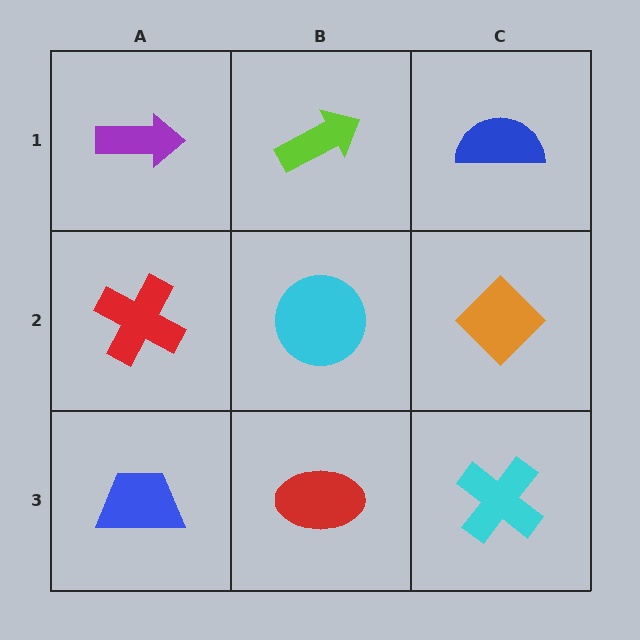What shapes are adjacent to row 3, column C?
An orange diamond (row 2, column C), a red ellipse (row 3, column B).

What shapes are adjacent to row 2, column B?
A lime arrow (row 1, column B), a red ellipse (row 3, column B), a red cross (row 2, column A), an orange diamond (row 2, column C).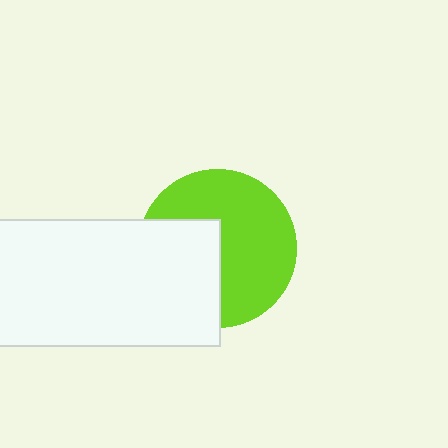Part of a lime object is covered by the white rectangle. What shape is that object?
It is a circle.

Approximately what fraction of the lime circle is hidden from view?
Roughly 39% of the lime circle is hidden behind the white rectangle.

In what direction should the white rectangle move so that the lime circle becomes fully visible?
The white rectangle should move left. That is the shortest direction to clear the overlap and leave the lime circle fully visible.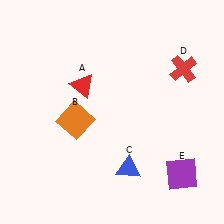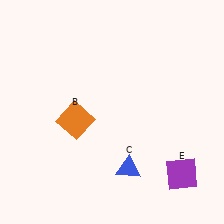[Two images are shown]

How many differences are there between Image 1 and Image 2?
There are 2 differences between the two images.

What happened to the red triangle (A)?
The red triangle (A) was removed in Image 2. It was in the top-left area of Image 1.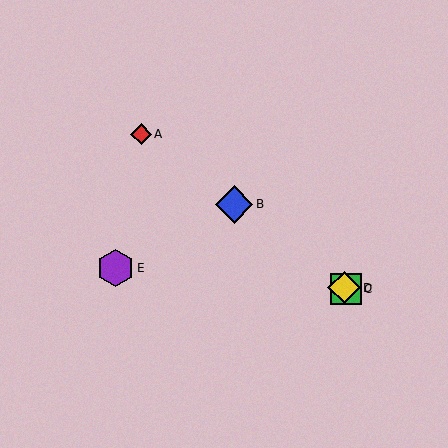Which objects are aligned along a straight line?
Objects A, B, C, D are aligned along a straight line.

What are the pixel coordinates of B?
Object B is at (234, 204).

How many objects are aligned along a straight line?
4 objects (A, B, C, D) are aligned along a straight line.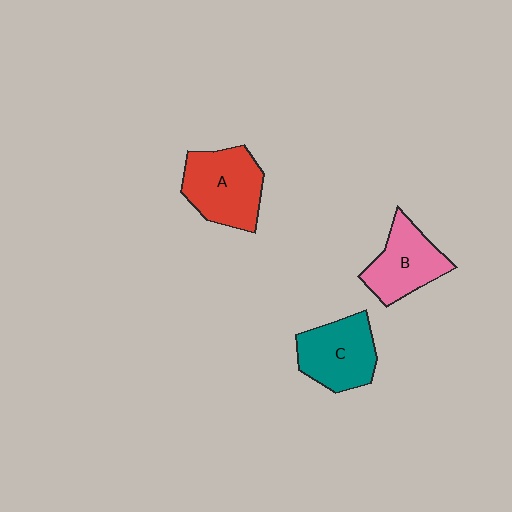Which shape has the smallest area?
Shape B (pink).